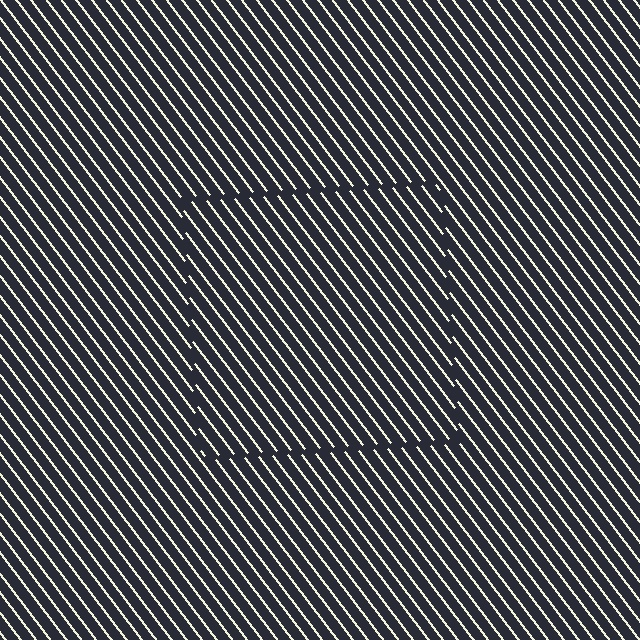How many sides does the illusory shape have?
4 sides — the line-ends trace a square.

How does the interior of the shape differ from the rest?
The interior of the shape contains the same grating, shifted by half a period — the contour is defined by the phase discontinuity where line-ends from the inner and outer gratings abut.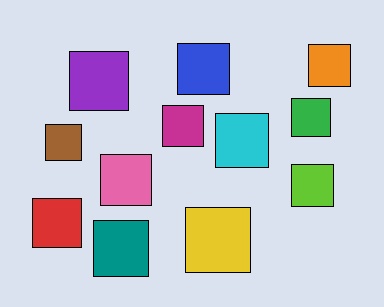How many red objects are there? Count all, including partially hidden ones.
There is 1 red object.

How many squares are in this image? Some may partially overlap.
There are 12 squares.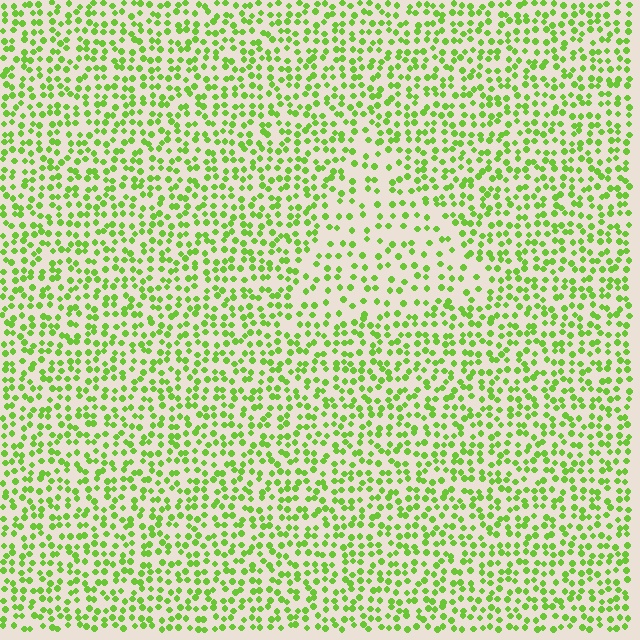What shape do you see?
I see a triangle.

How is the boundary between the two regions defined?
The boundary is defined by a change in element density (approximately 1.8x ratio). All elements are the same color, size, and shape.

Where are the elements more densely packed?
The elements are more densely packed outside the triangle boundary.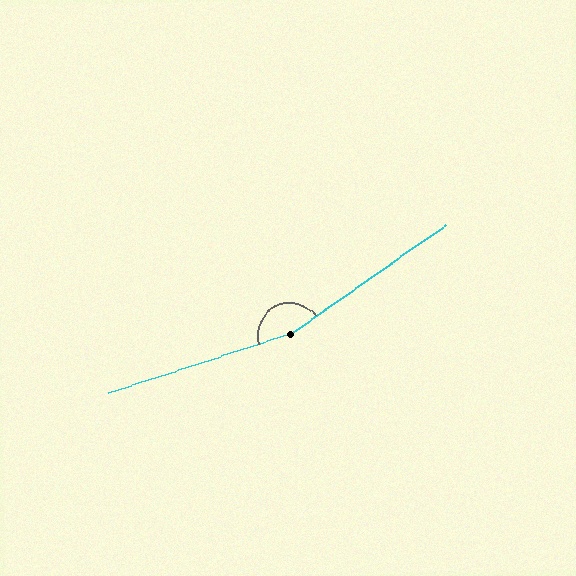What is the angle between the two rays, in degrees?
Approximately 163 degrees.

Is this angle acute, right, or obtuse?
It is obtuse.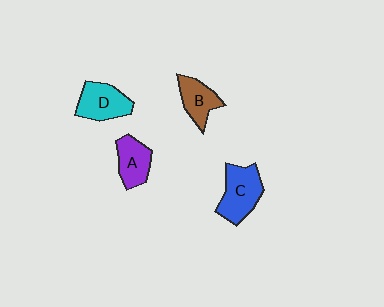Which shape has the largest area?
Shape C (blue).